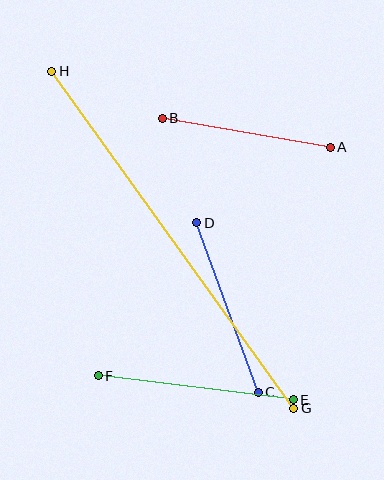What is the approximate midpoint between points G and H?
The midpoint is at approximately (173, 240) pixels.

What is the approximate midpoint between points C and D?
The midpoint is at approximately (227, 308) pixels.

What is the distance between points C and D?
The distance is approximately 180 pixels.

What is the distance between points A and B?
The distance is approximately 171 pixels.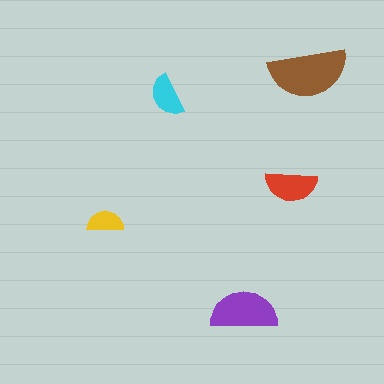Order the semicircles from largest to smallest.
the brown one, the purple one, the red one, the cyan one, the yellow one.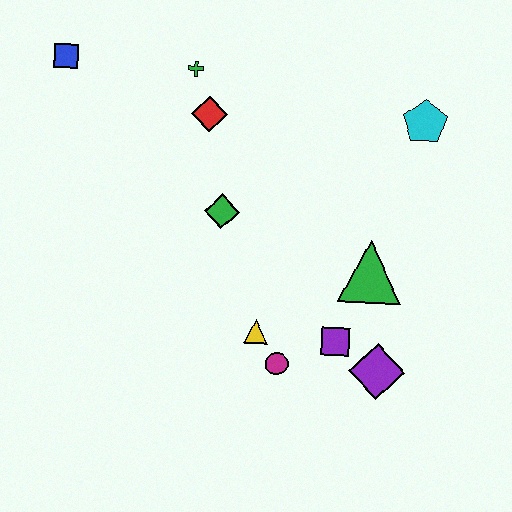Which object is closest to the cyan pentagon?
The green triangle is closest to the cyan pentagon.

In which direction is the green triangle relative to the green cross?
The green triangle is below the green cross.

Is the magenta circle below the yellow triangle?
Yes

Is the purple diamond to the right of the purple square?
Yes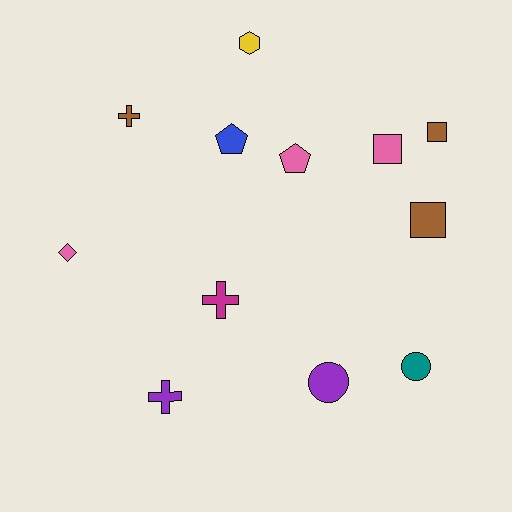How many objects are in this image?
There are 12 objects.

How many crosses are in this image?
There are 3 crosses.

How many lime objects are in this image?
There are no lime objects.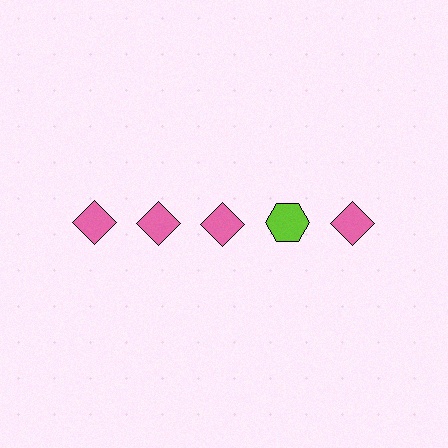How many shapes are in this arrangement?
There are 5 shapes arranged in a grid pattern.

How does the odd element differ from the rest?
It differs in both color (lime instead of pink) and shape (hexagon instead of diamond).